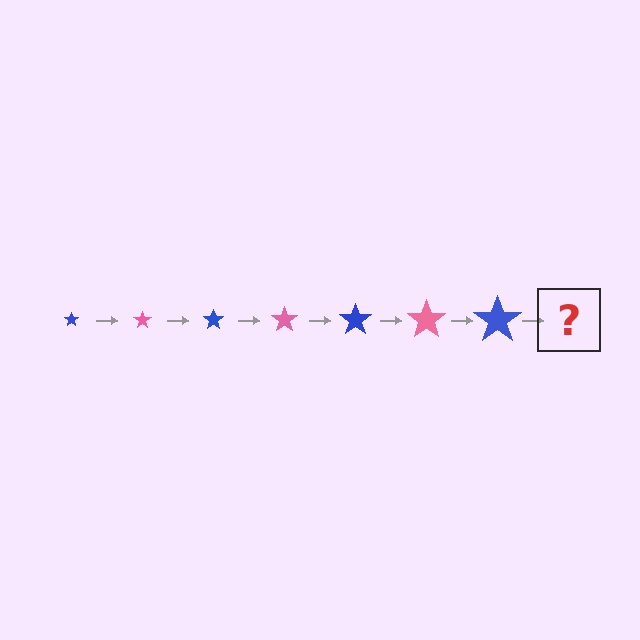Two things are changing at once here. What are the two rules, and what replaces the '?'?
The two rules are that the star grows larger each step and the color cycles through blue and pink. The '?' should be a pink star, larger than the previous one.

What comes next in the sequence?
The next element should be a pink star, larger than the previous one.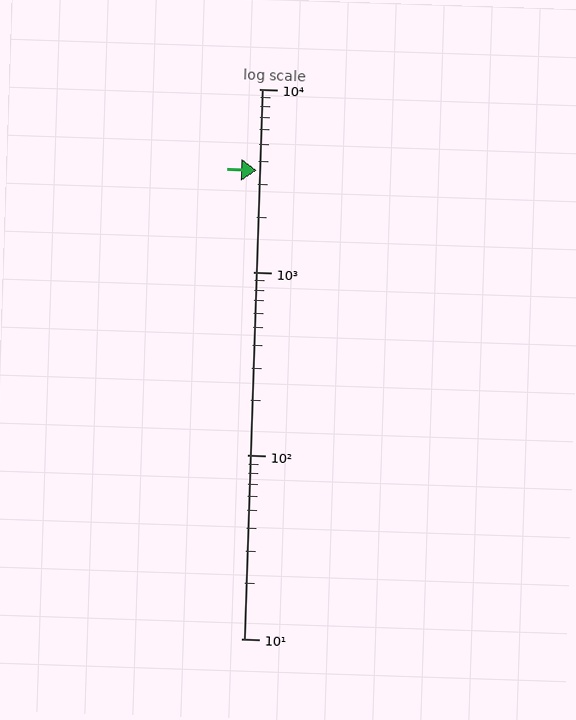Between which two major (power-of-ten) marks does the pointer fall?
The pointer is between 1000 and 10000.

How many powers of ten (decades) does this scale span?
The scale spans 3 decades, from 10 to 10000.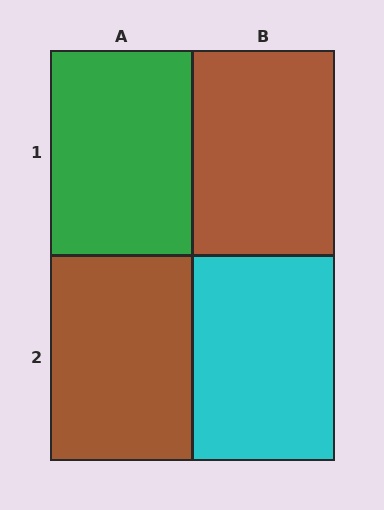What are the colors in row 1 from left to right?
Green, brown.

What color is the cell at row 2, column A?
Brown.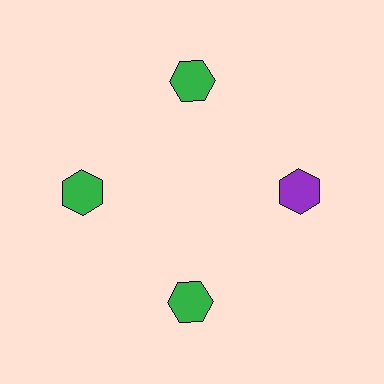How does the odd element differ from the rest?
It has a different color: purple instead of green.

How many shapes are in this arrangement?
There are 4 shapes arranged in a ring pattern.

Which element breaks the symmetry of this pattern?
The purple hexagon at roughly the 3 o'clock position breaks the symmetry. All other shapes are green hexagons.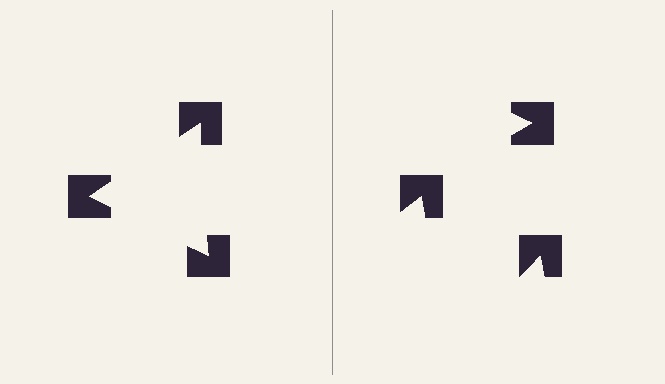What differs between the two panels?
The notched squares are positioned identically on both sides; only the wedge orientations differ. On the left they align to a triangle; on the right they are misaligned.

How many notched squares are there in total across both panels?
6 — 3 on each side.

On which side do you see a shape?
An illusory triangle appears on the left side. On the right side the wedge cuts are rotated, so no coherent shape forms.